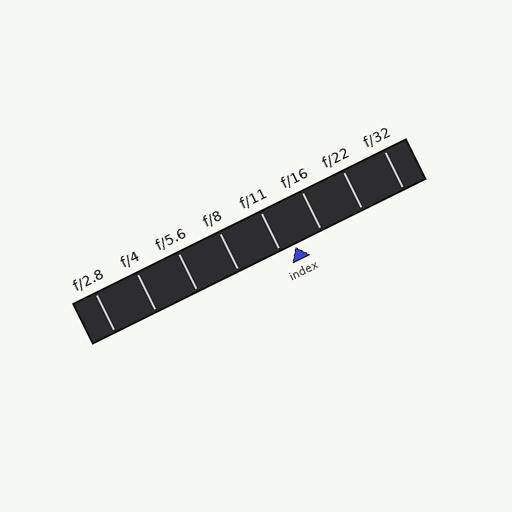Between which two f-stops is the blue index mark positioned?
The index mark is between f/11 and f/16.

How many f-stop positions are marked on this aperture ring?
There are 8 f-stop positions marked.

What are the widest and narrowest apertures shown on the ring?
The widest aperture shown is f/2.8 and the narrowest is f/32.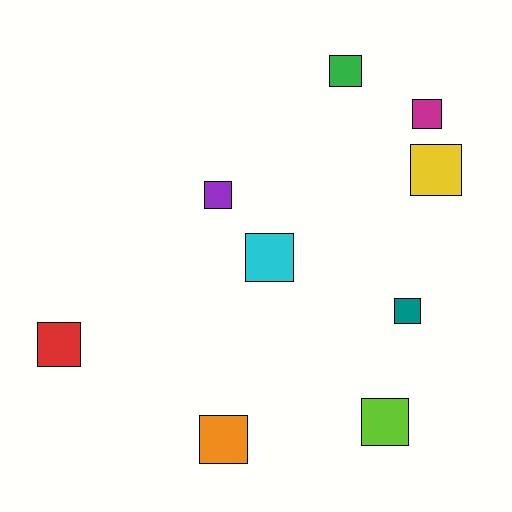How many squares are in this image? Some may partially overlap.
There are 9 squares.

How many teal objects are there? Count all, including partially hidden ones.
There is 1 teal object.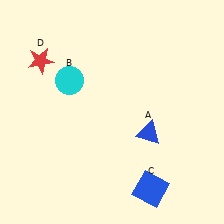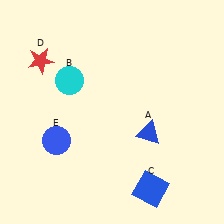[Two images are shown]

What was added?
A blue circle (E) was added in Image 2.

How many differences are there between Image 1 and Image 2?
There is 1 difference between the two images.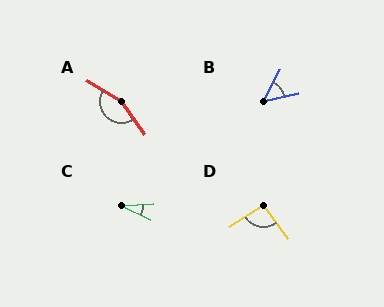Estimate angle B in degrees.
Approximately 50 degrees.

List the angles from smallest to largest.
C (30°), B (50°), D (93°), A (157°).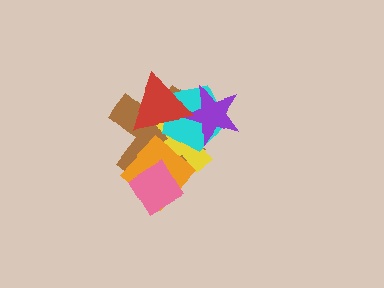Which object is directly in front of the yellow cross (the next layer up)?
The cyan pentagon is directly in front of the yellow cross.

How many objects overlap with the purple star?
4 objects overlap with the purple star.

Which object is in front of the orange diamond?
The pink diamond is in front of the orange diamond.